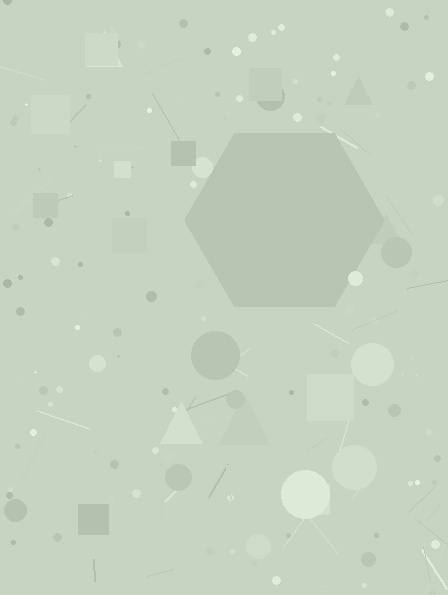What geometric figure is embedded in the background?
A hexagon is embedded in the background.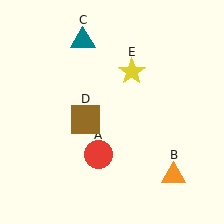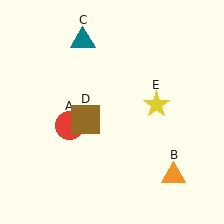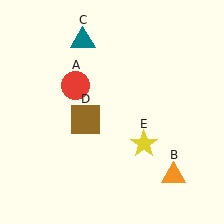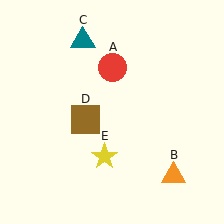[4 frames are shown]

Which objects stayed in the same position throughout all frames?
Orange triangle (object B) and teal triangle (object C) and brown square (object D) remained stationary.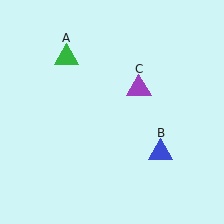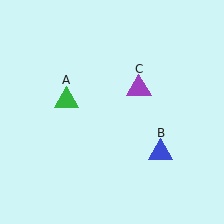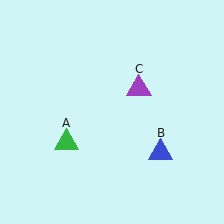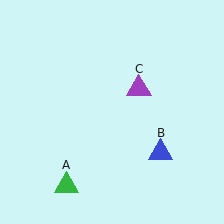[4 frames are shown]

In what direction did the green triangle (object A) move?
The green triangle (object A) moved down.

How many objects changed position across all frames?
1 object changed position: green triangle (object A).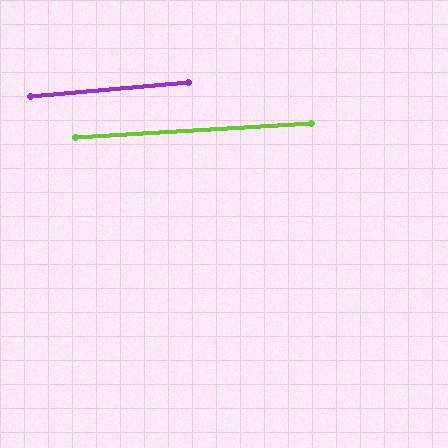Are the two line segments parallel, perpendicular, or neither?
Parallel — their directions differ by only 1.8°.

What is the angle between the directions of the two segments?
Approximately 2 degrees.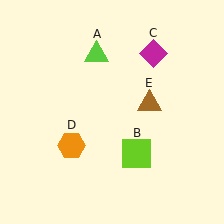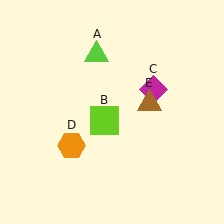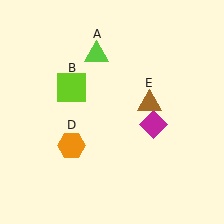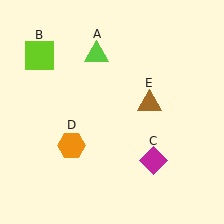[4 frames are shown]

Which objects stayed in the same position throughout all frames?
Lime triangle (object A) and orange hexagon (object D) and brown triangle (object E) remained stationary.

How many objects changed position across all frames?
2 objects changed position: lime square (object B), magenta diamond (object C).